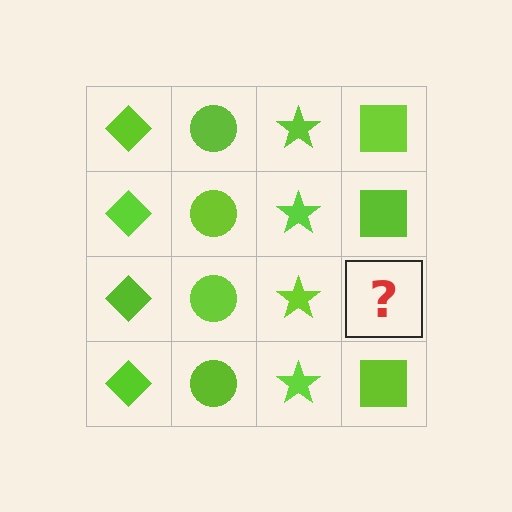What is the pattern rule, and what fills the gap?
The rule is that each column has a consistent shape. The gap should be filled with a lime square.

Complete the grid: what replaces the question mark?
The question mark should be replaced with a lime square.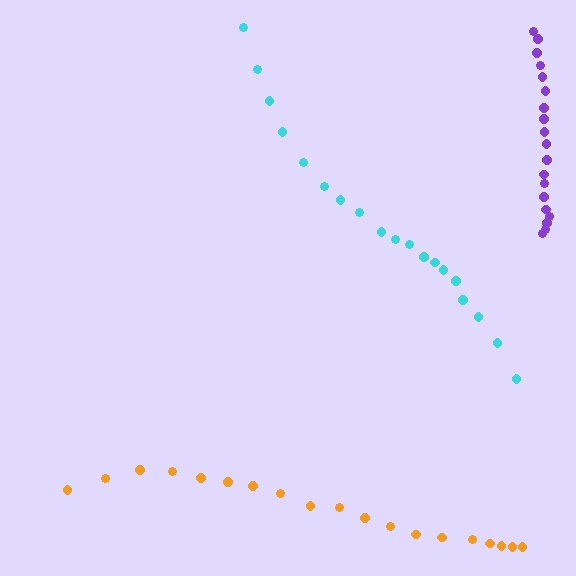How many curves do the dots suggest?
There are 3 distinct paths.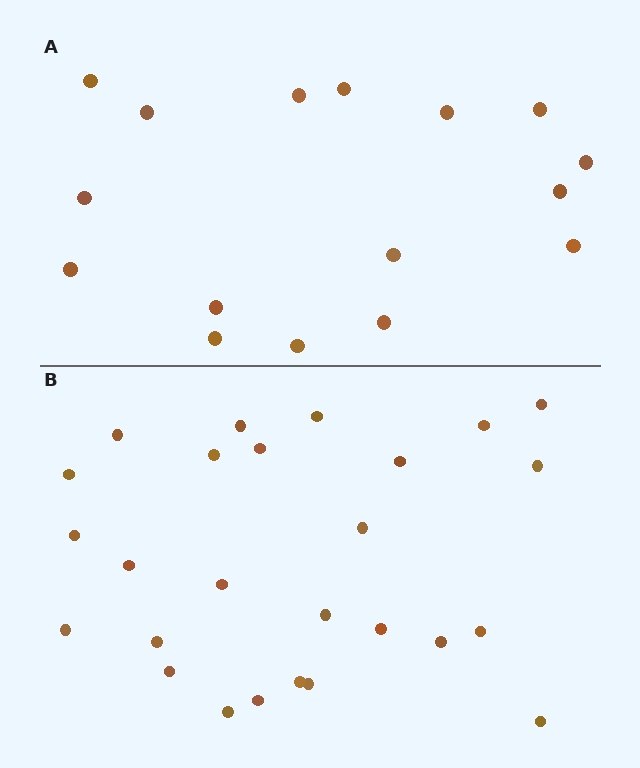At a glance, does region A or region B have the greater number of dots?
Region B (the bottom region) has more dots.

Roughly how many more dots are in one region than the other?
Region B has roughly 10 or so more dots than region A.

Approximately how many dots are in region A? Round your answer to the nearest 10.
About 20 dots. (The exact count is 16, which rounds to 20.)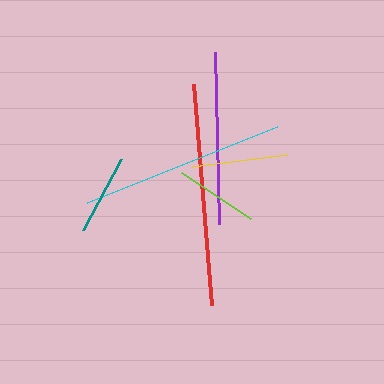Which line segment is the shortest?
The teal line is the shortest at approximately 80 pixels.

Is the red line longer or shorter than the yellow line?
The red line is longer than the yellow line.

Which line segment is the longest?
The red line is the longest at approximately 222 pixels.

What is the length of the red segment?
The red segment is approximately 222 pixels long.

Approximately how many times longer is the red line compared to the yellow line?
The red line is approximately 2.3 times the length of the yellow line.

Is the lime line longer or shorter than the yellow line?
The yellow line is longer than the lime line.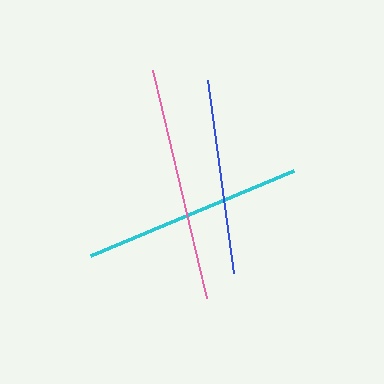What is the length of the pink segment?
The pink segment is approximately 234 pixels long.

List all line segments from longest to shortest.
From longest to shortest: pink, cyan, blue.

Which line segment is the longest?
The pink line is the longest at approximately 234 pixels.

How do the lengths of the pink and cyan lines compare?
The pink and cyan lines are approximately the same length.